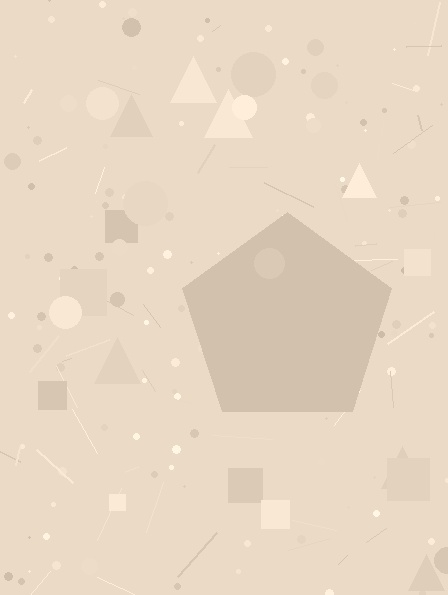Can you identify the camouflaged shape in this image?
The camouflaged shape is a pentagon.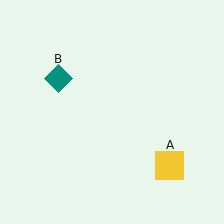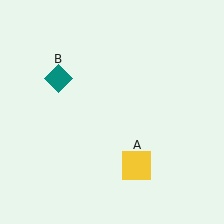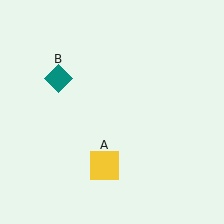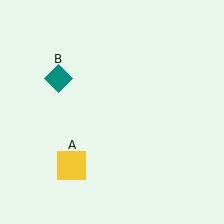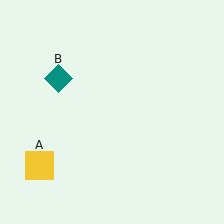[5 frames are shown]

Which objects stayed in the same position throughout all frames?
Teal diamond (object B) remained stationary.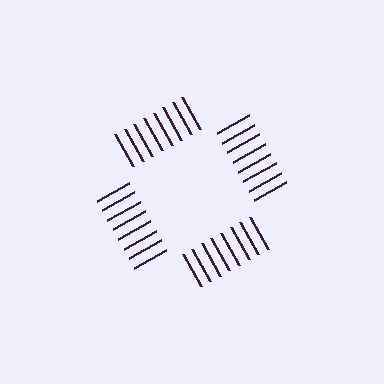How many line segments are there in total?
32 — 8 along each of the 4 edges.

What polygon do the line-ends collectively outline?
An illusory square — the line segments terminate on its edges but no continuous stroke is drawn.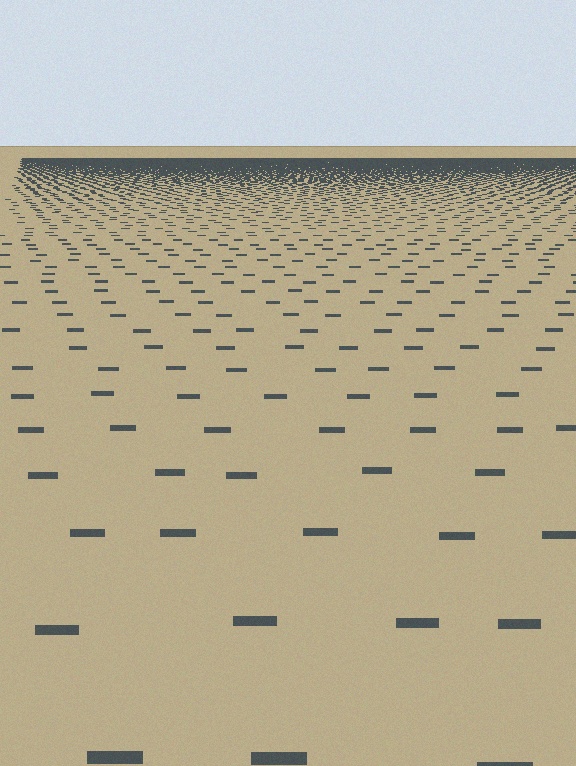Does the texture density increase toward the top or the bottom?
Density increases toward the top.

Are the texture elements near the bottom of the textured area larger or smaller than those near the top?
Larger. Near the bottom, elements are closer to the viewer and appear at a bigger on-screen size.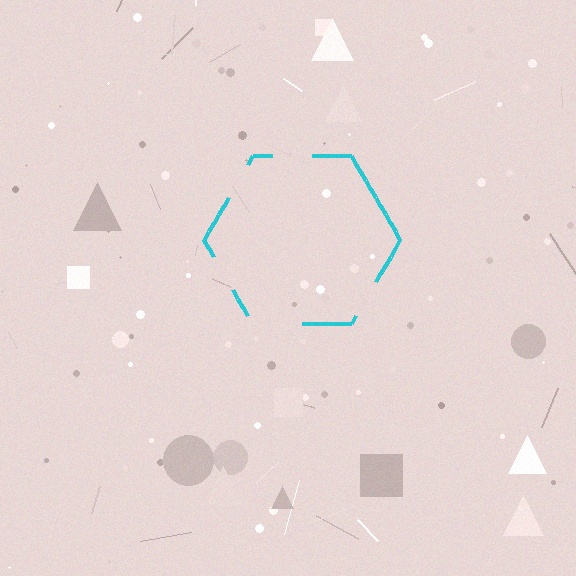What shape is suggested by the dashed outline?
The dashed outline suggests a hexagon.